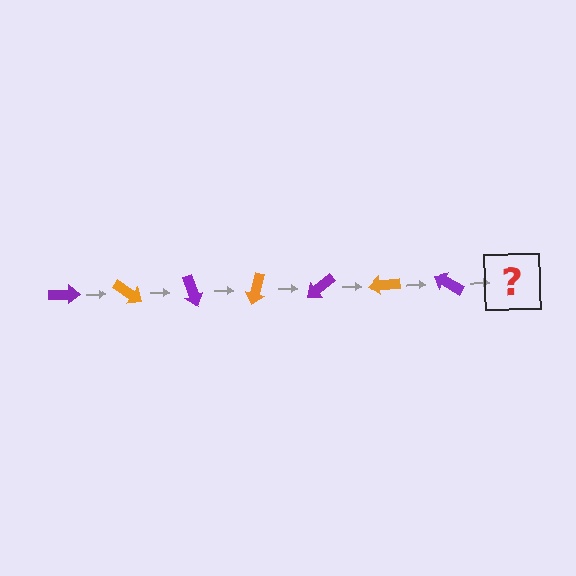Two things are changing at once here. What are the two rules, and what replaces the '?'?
The two rules are that it rotates 35 degrees each step and the color cycles through purple and orange. The '?' should be an orange arrow, rotated 245 degrees from the start.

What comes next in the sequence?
The next element should be an orange arrow, rotated 245 degrees from the start.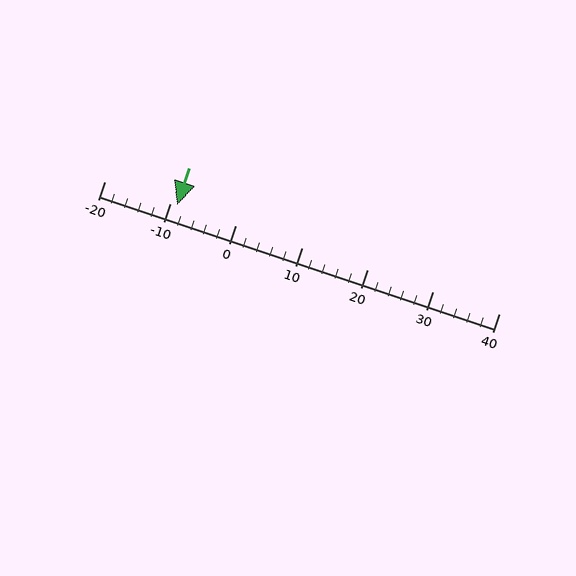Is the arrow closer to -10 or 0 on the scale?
The arrow is closer to -10.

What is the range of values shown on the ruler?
The ruler shows values from -20 to 40.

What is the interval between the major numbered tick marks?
The major tick marks are spaced 10 units apart.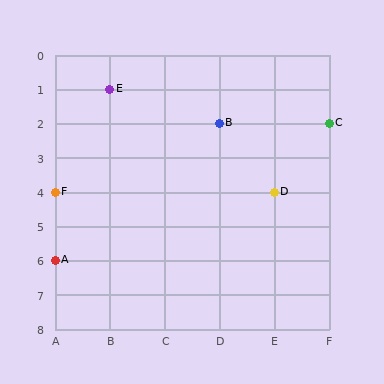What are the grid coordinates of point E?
Point E is at grid coordinates (B, 1).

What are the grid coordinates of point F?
Point F is at grid coordinates (A, 4).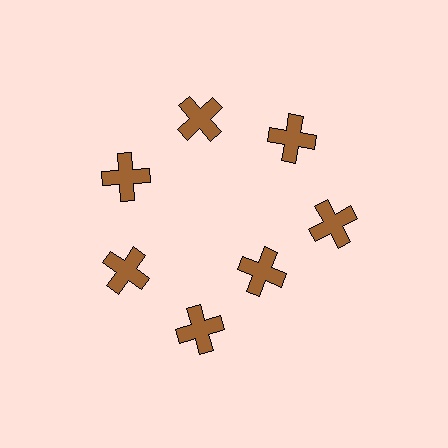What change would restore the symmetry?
The symmetry would be restored by moving it outward, back onto the ring so that all 7 crosses sit at equal angles and equal distance from the center.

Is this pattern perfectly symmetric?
No. The 7 brown crosses are arranged in a ring, but one element near the 5 o'clock position is pulled inward toward the center, breaking the 7-fold rotational symmetry.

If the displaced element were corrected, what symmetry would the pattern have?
It would have 7-fold rotational symmetry — the pattern would map onto itself every 51 degrees.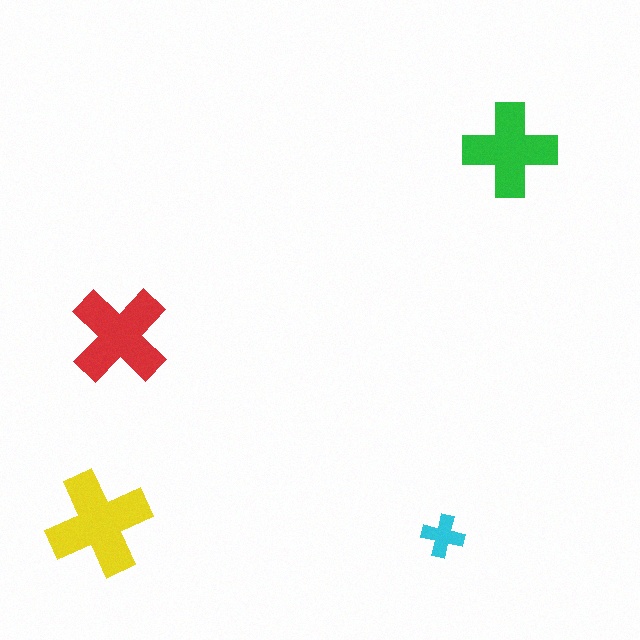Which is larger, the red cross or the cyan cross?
The red one.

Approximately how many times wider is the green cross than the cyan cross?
About 2 times wider.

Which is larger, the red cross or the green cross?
The red one.